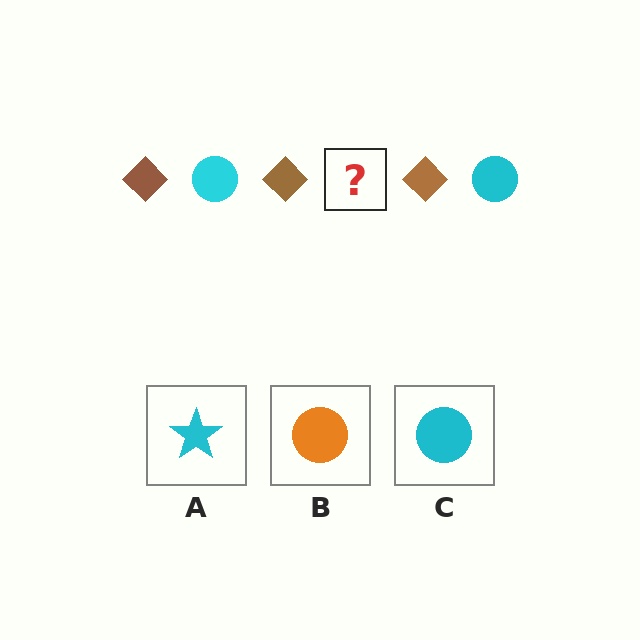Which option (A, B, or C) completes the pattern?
C.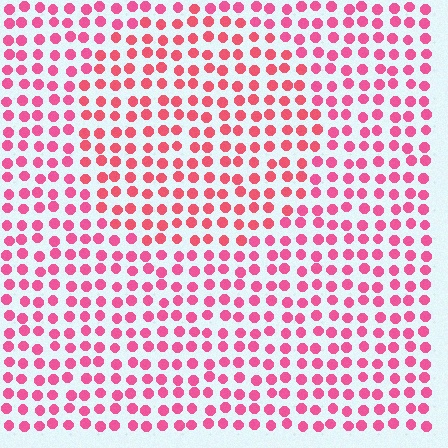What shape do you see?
I see a circle.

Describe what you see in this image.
The image is filled with small pink elements in a uniform arrangement. A circle-shaped region is visible where the elements are tinted to a slightly different hue, forming a subtle color boundary.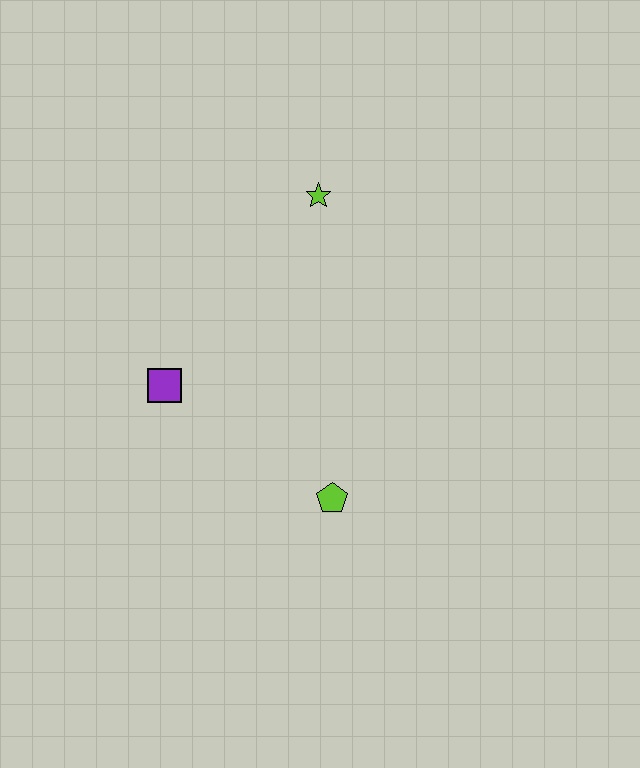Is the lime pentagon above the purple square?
No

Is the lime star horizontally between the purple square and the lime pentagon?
Yes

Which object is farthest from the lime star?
The lime pentagon is farthest from the lime star.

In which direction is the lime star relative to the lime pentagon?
The lime star is above the lime pentagon.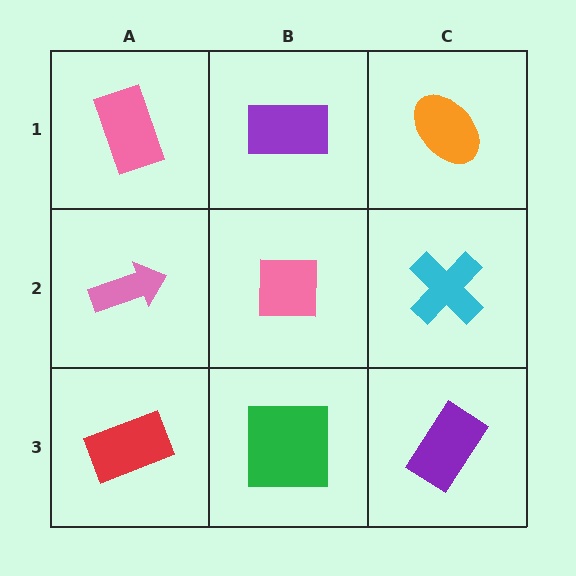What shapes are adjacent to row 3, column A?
A pink arrow (row 2, column A), a green square (row 3, column B).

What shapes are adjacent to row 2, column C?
An orange ellipse (row 1, column C), a purple rectangle (row 3, column C), a pink square (row 2, column B).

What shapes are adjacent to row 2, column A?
A pink rectangle (row 1, column A), a red rectangle (row 3, column A), a pink square (row 2, column B).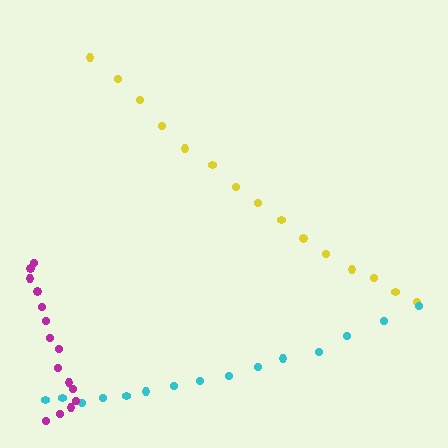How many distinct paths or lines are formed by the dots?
There are 3 distinct paths.